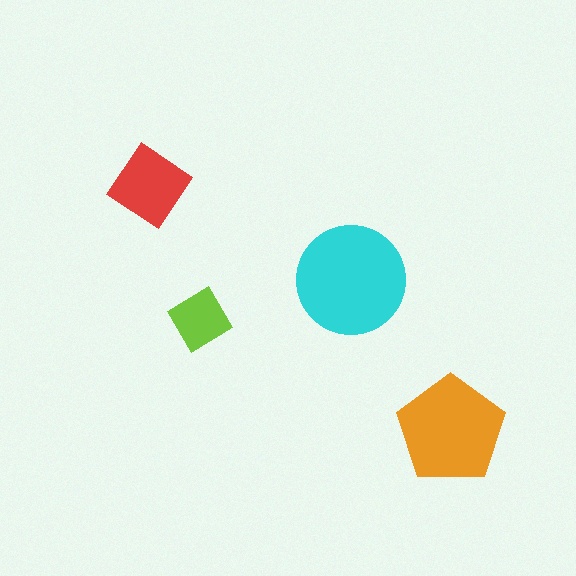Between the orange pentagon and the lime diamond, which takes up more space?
The orange pentagon.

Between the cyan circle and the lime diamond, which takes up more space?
The cyan circle.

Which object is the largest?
The cyan circle.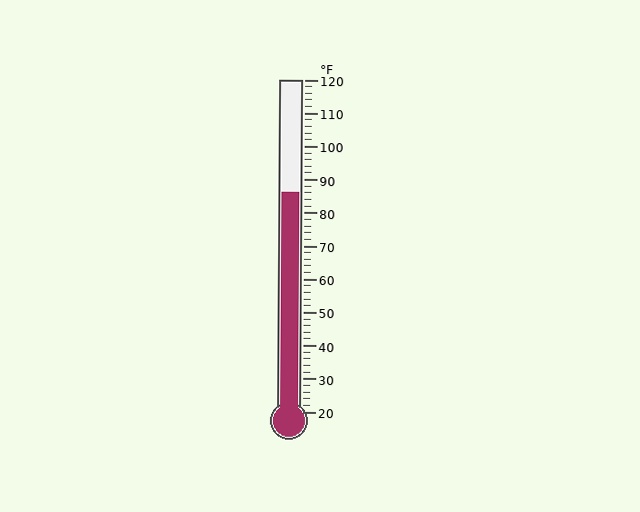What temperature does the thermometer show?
The thermometer shows approximately 86°F.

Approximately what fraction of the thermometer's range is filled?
The thermometer is filled to approximately 65% of its range.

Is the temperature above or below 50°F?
The temperature is above 50°F.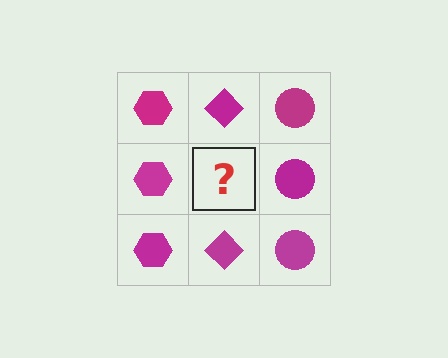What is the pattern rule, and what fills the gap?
The rule is that each column has a consistent shape. The gap should be filled with a magenta diamond.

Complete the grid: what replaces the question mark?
The question mark should be replaced with a magenta diamond.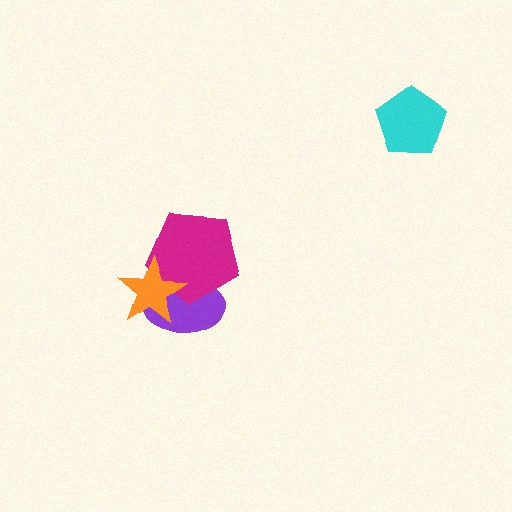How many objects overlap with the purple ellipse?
2 objects overlap with the purple ellipse.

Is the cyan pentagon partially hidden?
No, no other shape covers it.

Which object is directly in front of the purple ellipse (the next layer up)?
The magenta pentagon is directly in front of the purple ellipse.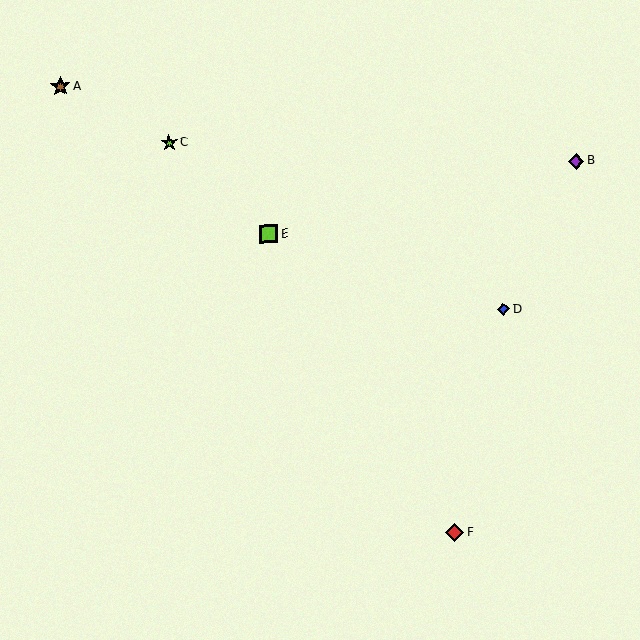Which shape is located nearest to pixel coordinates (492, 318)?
The blue diamond (labeled D) at (503, 309) is nearest to that location.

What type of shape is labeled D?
Shape D is a blue diamond.